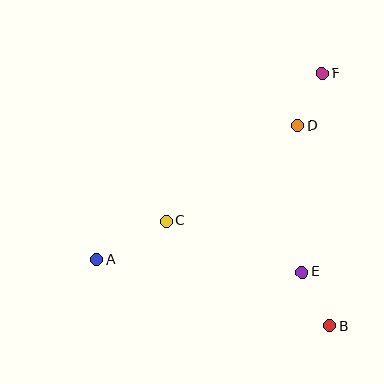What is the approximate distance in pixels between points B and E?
The distance between B and E is approximately 60 pixels.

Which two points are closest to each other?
Points D and F are closest to each other.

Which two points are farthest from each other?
Points A and F are farthest from each other.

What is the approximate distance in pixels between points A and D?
The distance between A and D is approximately 242 pixels.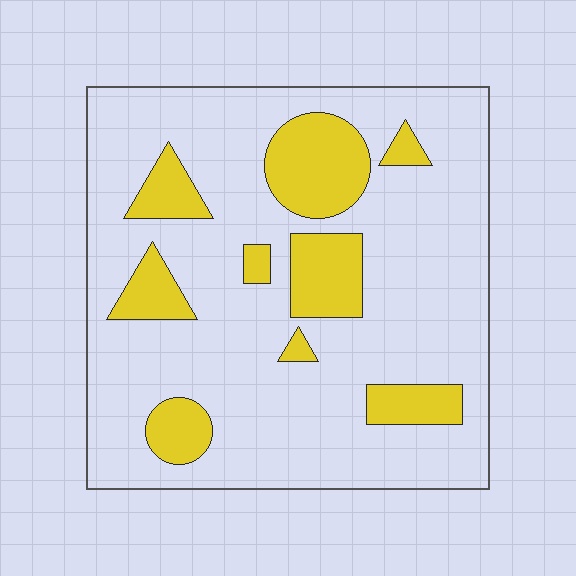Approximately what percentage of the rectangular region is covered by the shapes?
Approximately 20%.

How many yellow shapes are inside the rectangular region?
9.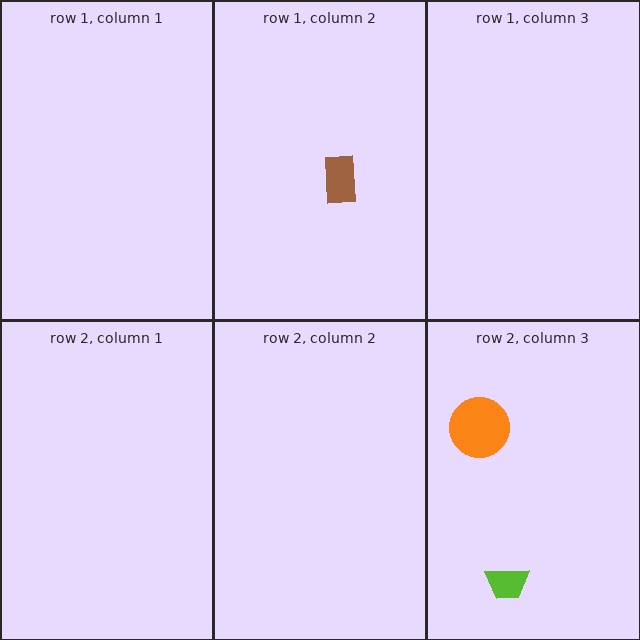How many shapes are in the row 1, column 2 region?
1.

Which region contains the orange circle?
The row 2, column 3 region.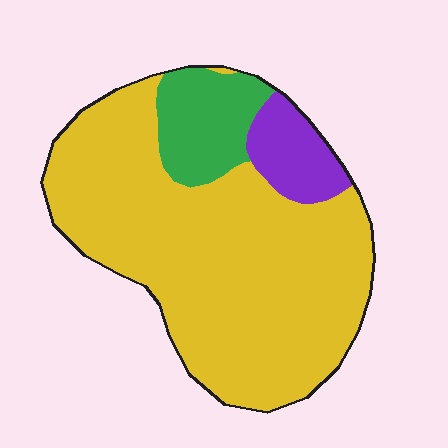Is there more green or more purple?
Green.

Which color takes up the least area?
Purple, at roughly 10%.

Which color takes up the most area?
Yellow, at roughly 75%.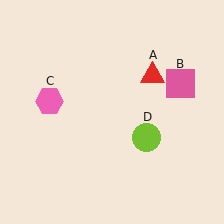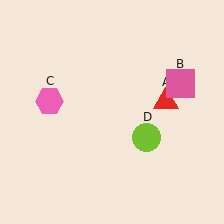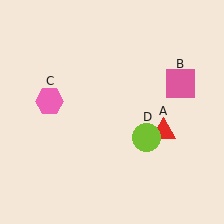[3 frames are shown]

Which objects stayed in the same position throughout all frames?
Pink square (object B) and pink hexagon (object C) and lime circle (object D) remained stationary.